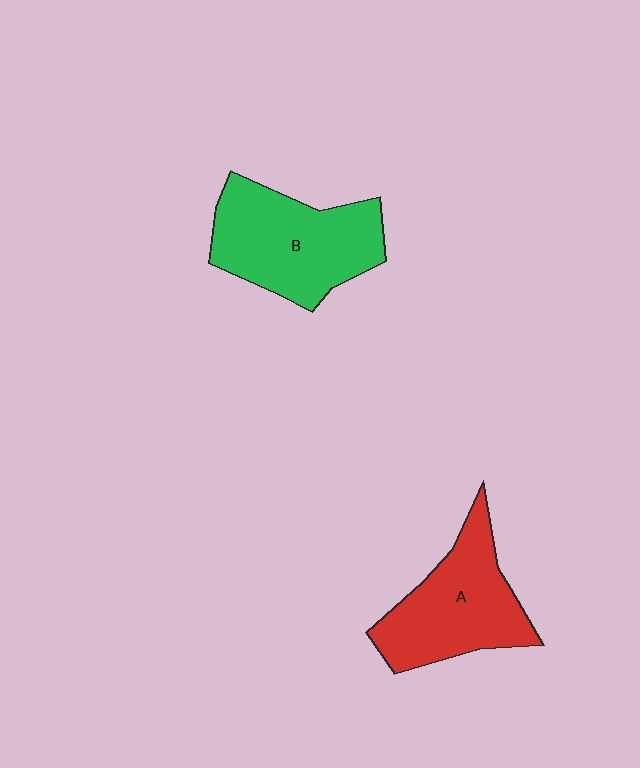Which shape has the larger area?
Shape B (green).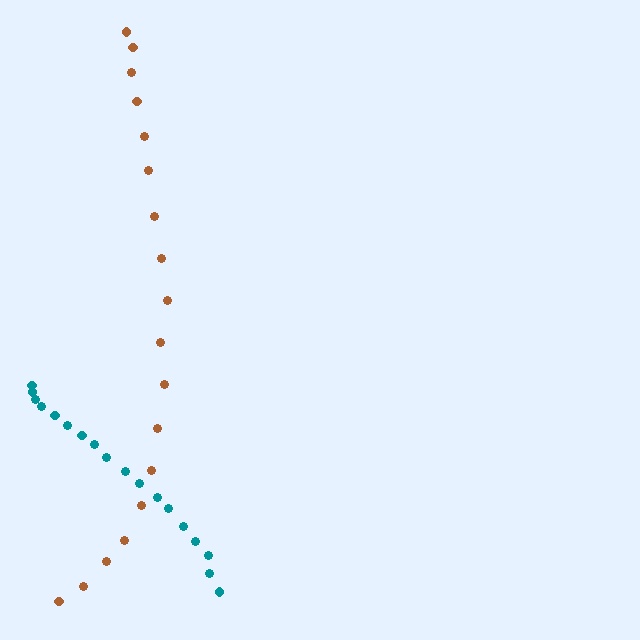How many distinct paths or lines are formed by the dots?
There are 2 distinct paths.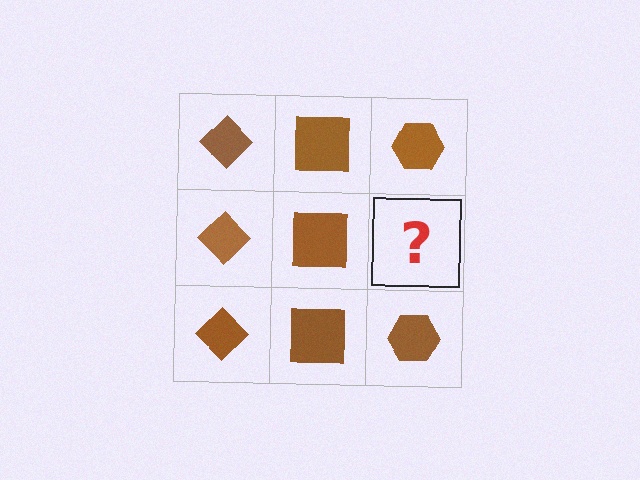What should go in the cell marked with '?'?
The missing cell should contain a brown hexagon.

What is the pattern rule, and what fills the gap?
The rule is that each column has a consistent shape. The gap should be filled with a brown hexagon.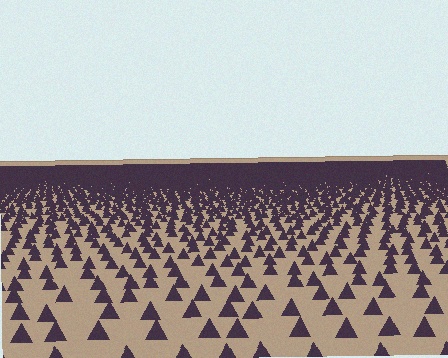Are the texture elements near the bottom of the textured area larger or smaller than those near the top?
Larger. Near the bottom, elements are closer to the viewer and appear at a bigger on-screen size.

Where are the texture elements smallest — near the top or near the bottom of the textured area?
Near the top.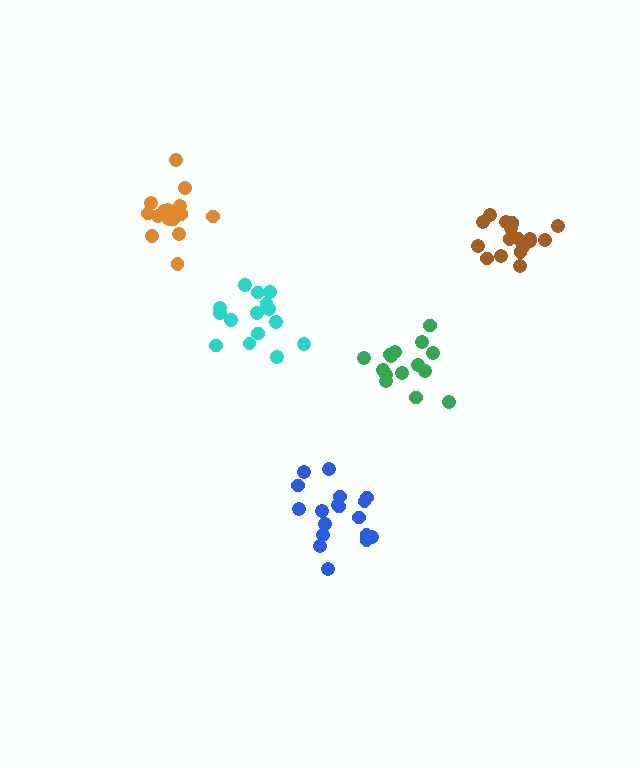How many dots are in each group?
Group 1: 15 dots, Group 2: 15 dots, Group 3: 15 dots, Group 4: 17 dots, Group 5: 18 dots (80 total).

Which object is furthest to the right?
The brown cluster is rightmost.